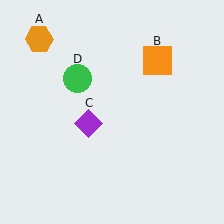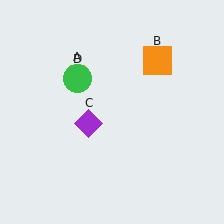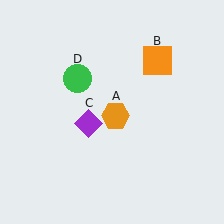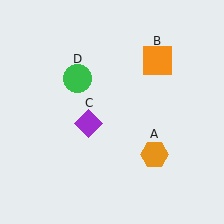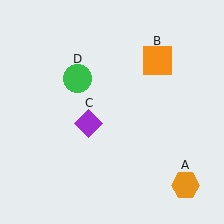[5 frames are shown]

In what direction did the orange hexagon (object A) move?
The orange hexagon (object A) moved down and to the right.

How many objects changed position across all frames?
1 object changed position: orange hexagon (object A).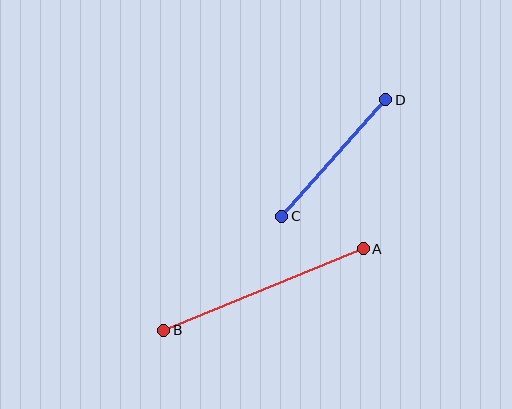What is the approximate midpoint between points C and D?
The midpoint is at approximately (334, 158) pixels.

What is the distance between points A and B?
The distance is approximately 216 pixels.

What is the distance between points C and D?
The distance is approximately 156 pixels.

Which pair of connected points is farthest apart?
Points A and B are farthest apart.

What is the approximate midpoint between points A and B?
The midpoint is at approximately (263, 290) pixels.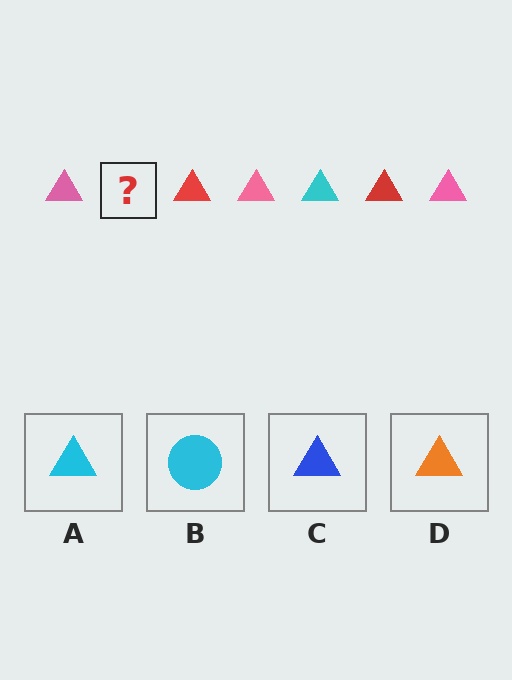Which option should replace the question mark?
Option A.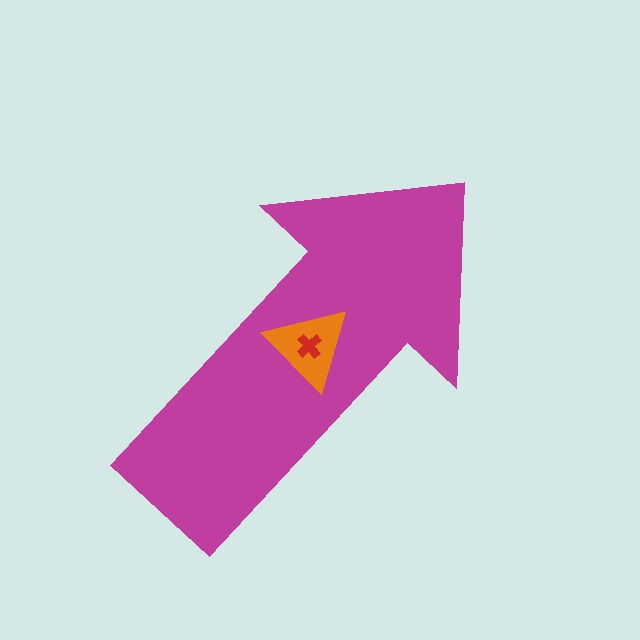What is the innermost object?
The red cross.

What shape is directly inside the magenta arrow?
The orange triangle.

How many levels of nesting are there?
3.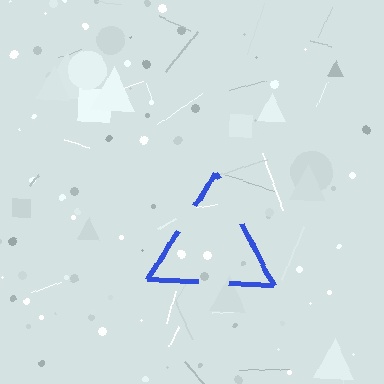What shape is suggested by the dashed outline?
The dashed outline suggests a triangle.